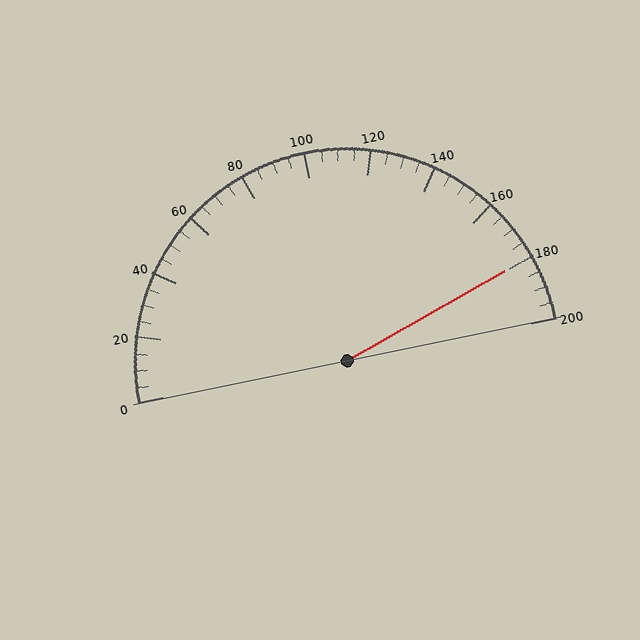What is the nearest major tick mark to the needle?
The nearest major tick mark is 180.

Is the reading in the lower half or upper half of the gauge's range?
The reading is in the upper half of the range (0 to 200).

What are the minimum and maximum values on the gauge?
The gauge ranges from 0 to 200.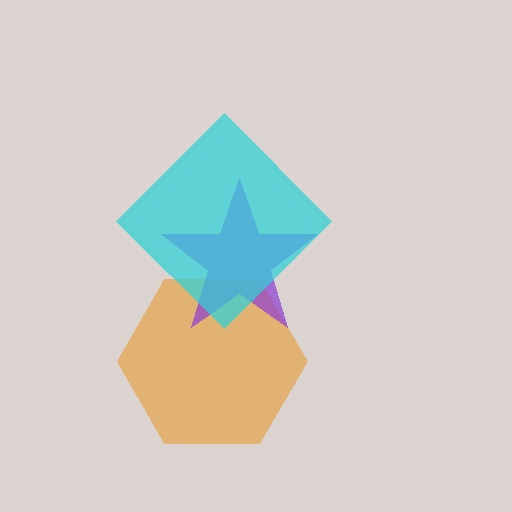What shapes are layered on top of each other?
The layered shapes are: an orange hexagon, a purple star, a cyan diamond.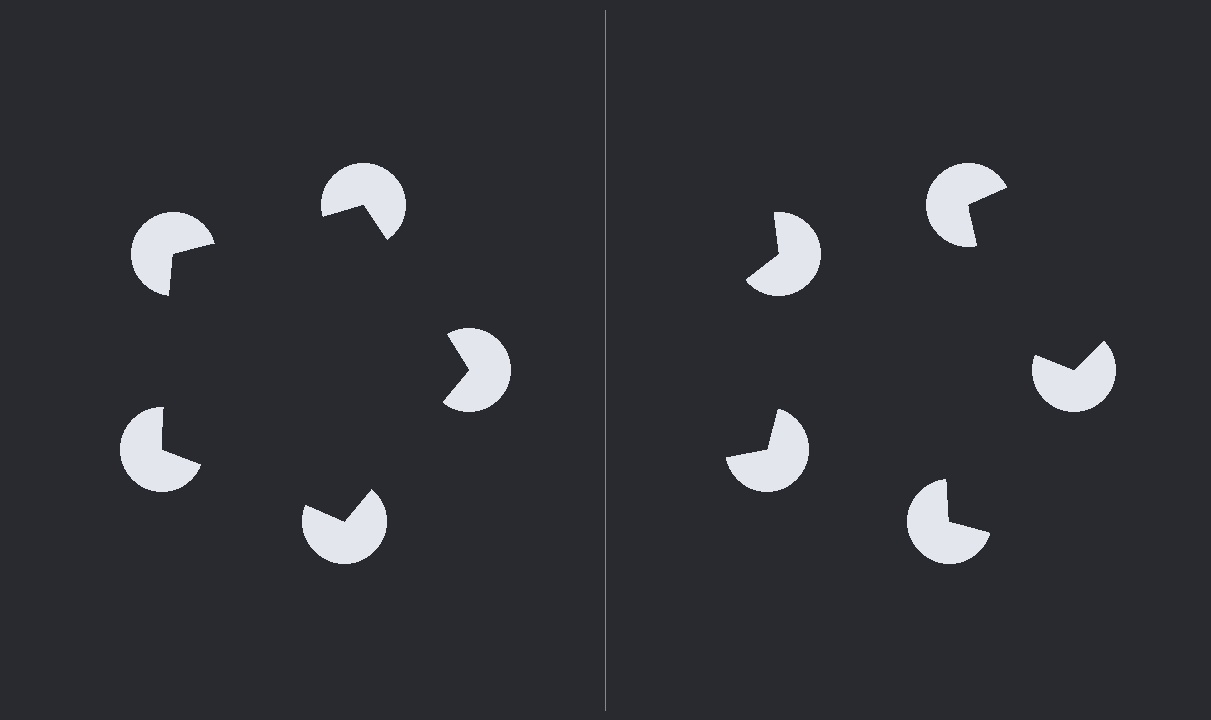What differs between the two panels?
The pac-man discs are positioned identically on both sides; only the wedge orientations differ. On the left they align to a pentagon; on the right they are misaligned.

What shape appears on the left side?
An illusory pentagon.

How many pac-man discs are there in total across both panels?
10 — 5 on each side.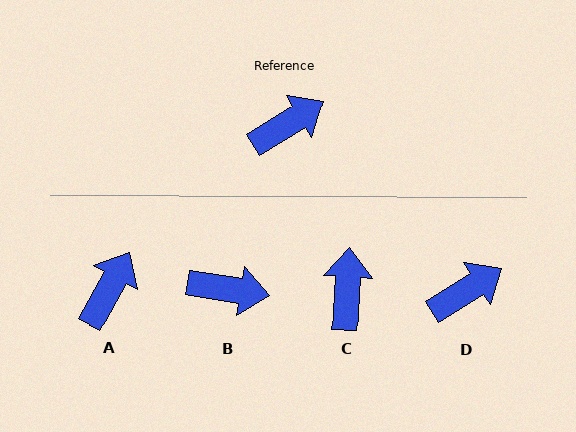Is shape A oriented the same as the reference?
No, it is off by about 29 degrees.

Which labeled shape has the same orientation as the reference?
D.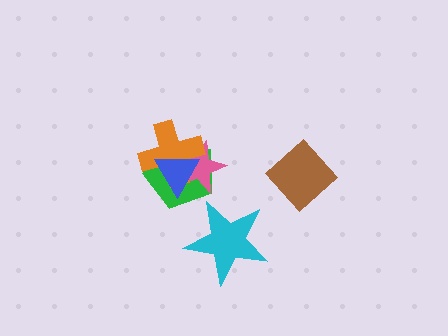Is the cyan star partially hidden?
No, no other shape covers it.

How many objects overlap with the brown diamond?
0 objects overlap with the brown diamond.